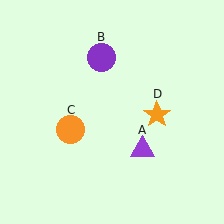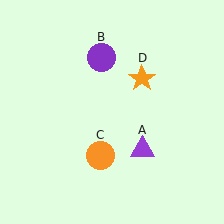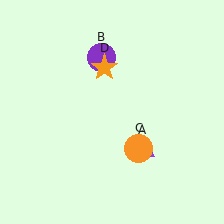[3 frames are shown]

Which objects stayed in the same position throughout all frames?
Purple triangle (object A) and purple circle (object B) remained stationary.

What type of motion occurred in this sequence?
The orange circle (object C), orange star (object D) rotated counterclockwise around the center of the scene.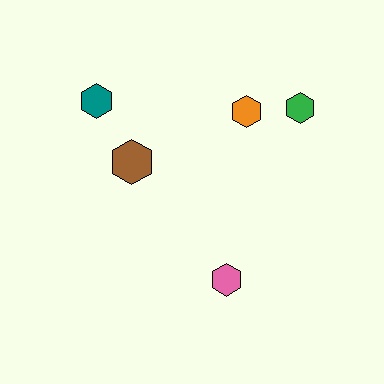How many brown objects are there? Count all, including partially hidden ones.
There is 1 brown object.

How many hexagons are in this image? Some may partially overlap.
There are 5 hexagons.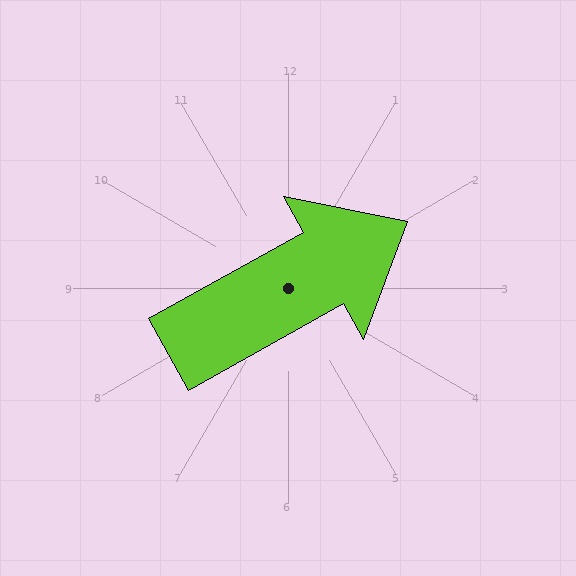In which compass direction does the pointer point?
Northeast.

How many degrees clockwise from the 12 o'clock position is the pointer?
Approximately 61 degrees.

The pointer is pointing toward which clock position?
Roughly 2 o'clock.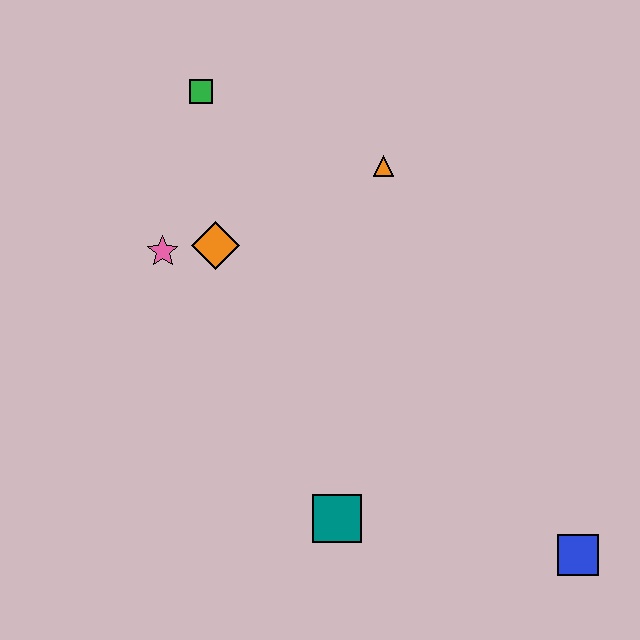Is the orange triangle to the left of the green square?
No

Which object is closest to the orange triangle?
The orange diamond is closest to the orange triangle.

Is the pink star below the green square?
Yes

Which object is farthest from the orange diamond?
The blue square is farthest from the orange diamond.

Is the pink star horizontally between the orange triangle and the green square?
No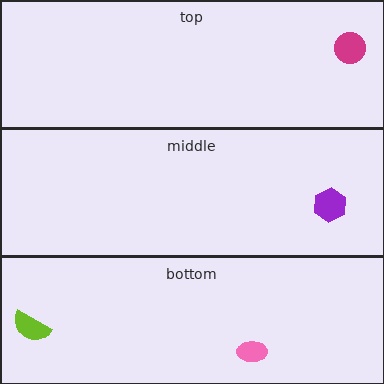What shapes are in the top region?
The magenta circle.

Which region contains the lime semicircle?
The bottom region.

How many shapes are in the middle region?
1.